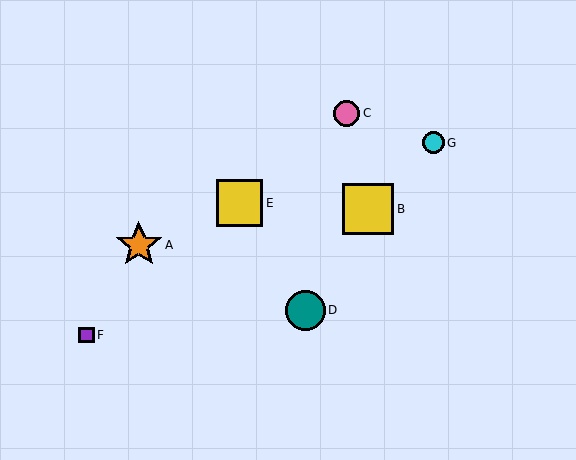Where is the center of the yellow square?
The center of the yellow square is at (368, 209).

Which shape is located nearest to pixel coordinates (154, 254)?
The orange star (labeled A) at (139, 245) is nearest to that location.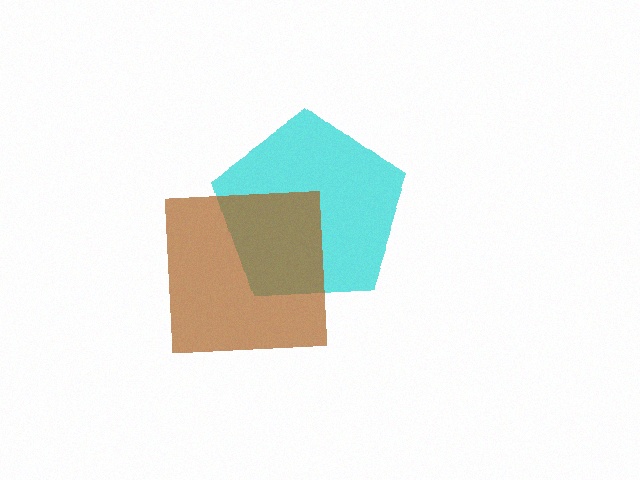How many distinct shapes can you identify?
There are 2 distinct shapes: a cyan pentagon, a brown square.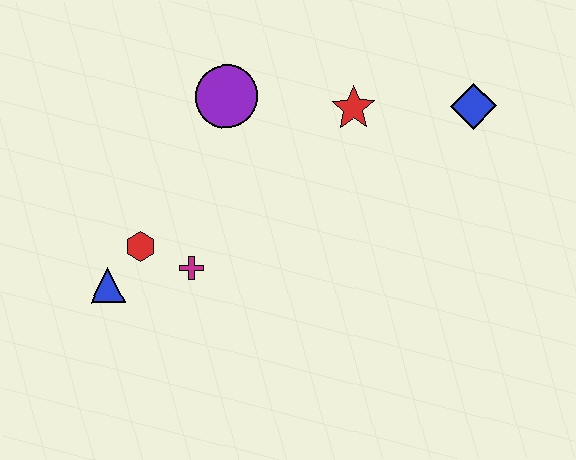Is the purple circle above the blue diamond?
Yes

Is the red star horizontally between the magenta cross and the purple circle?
No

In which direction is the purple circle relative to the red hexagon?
The purple circle is above the red hexagon.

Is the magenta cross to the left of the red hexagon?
No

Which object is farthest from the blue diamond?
The blue triangle is farthest from the blue diamond.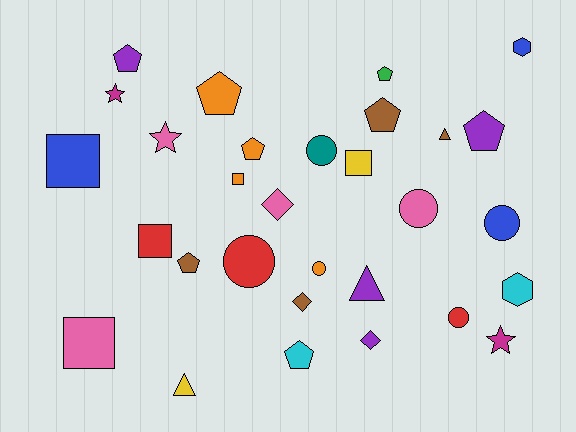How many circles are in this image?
There are 6 circles.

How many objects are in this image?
There are 30 objects.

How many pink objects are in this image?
There are 4 pink objects.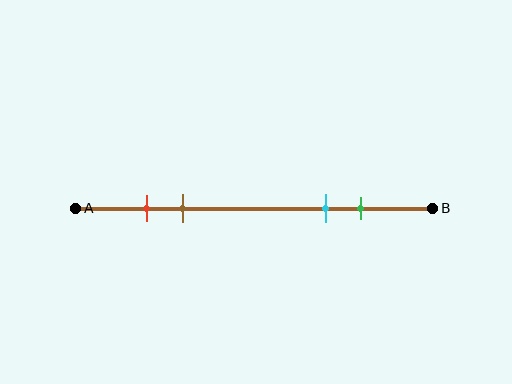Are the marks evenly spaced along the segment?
No, the marks are not evenly spaced.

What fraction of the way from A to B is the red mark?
The red mark is approximately 20% (0.2) of the way from A to B.